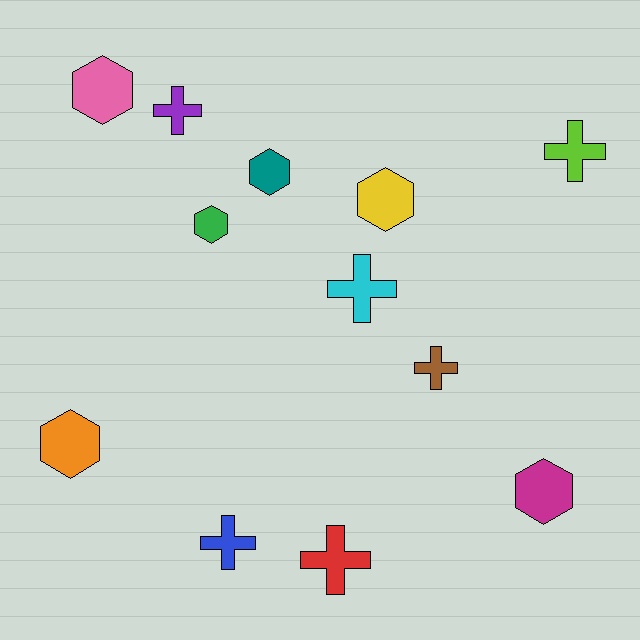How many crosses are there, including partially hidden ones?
There are 6 crosses.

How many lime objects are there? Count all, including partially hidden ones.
There is 1 lime object.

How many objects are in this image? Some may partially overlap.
There are 12 objects.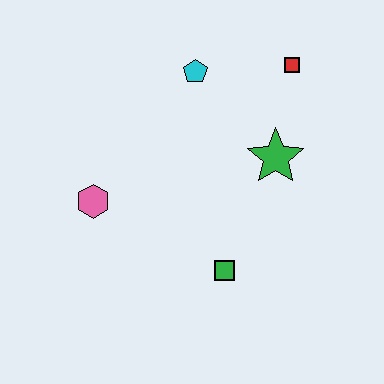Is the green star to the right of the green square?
Yes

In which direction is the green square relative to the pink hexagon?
The green square is to the right of the pink hexagon.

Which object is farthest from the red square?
The pink hexagon is farthest from the red square.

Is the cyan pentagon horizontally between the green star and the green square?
No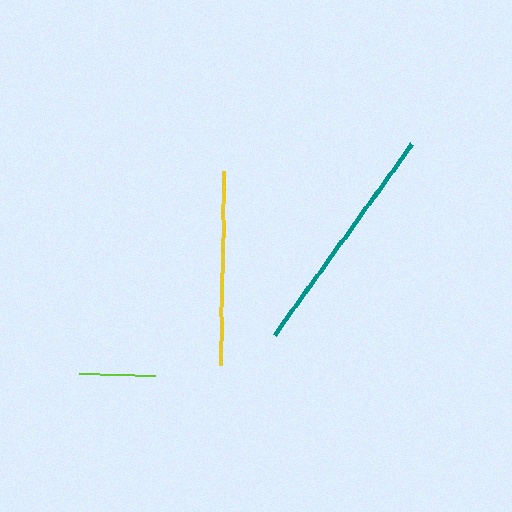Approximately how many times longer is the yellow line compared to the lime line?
The yellow line is approximately 2.6 times the length of the lime line.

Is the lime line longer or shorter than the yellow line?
The yellow line is longer than the lime line.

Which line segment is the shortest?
The lime line is the shortest at approximately 76 pixels.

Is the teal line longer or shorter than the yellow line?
The teal line is longer than the yellow line.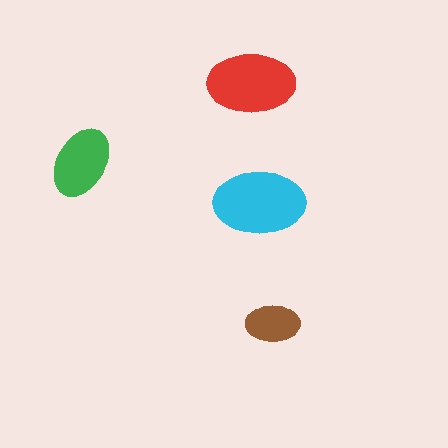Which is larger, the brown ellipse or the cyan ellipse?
The cyan one.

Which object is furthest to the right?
The brown ellipse is rightmost.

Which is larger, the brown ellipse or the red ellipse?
The red one.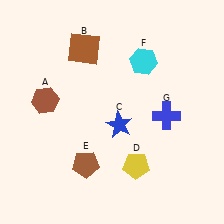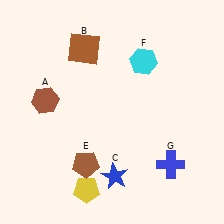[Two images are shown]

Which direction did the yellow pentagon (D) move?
The yellow pentagon (D) moved left.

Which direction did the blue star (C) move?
The blue star (C) moved down.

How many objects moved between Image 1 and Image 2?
3 objects moved between the two images.